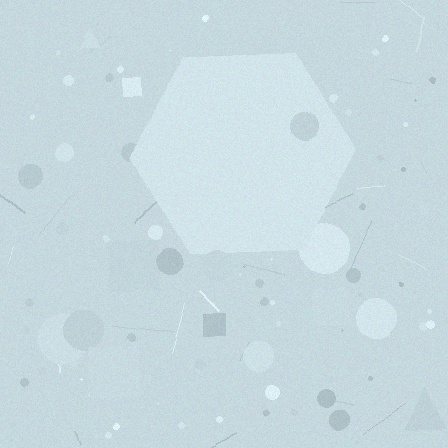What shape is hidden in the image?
A hexagon is hidden in the image.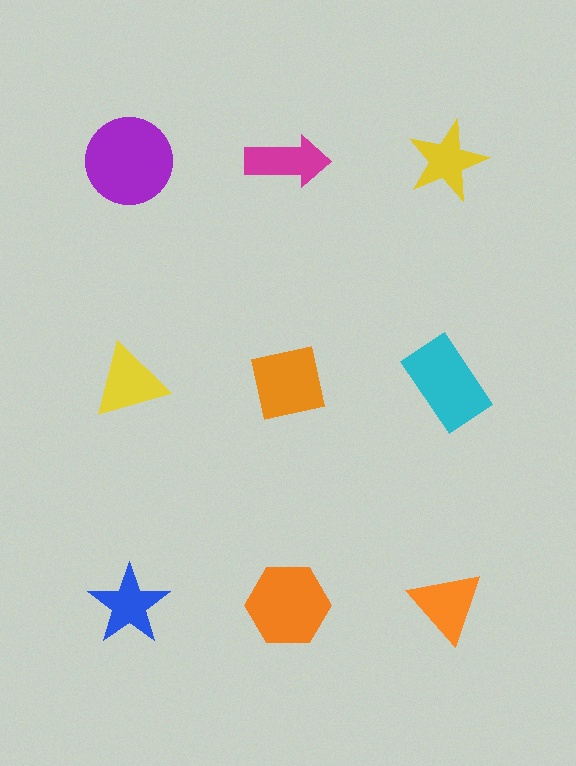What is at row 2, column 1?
A yellow triangle.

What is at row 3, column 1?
A blue star.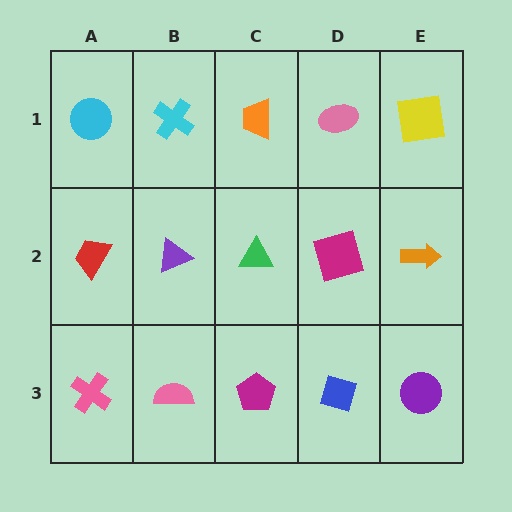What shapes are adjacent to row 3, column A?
A red trapezoid (row 2, column A), a pink semicircle (row 3, column B).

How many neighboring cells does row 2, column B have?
4.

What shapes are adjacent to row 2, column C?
An orange trapezoid (row 1, column C), a magenta pentagon (row 3, column C), a purple triangle (row 2, column B), a magenta square (row 2, column D).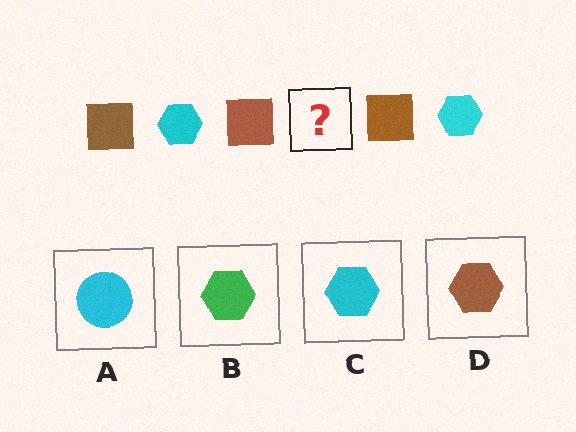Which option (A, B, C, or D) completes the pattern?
C.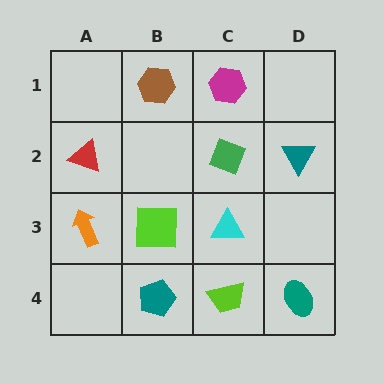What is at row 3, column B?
A lime square.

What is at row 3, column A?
An orange arrow.